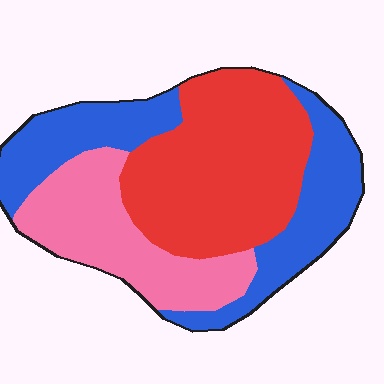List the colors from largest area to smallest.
From largest to smallest: red, blue, pink.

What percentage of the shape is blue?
Blue covers around 35% of the shape.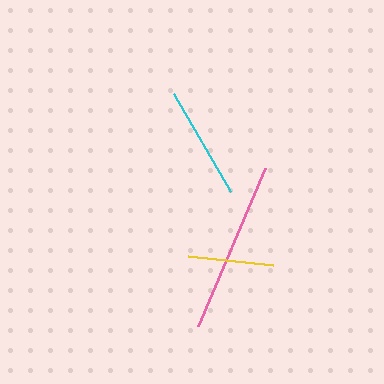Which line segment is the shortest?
The yellow line is the shortest at approximately 85 pixels.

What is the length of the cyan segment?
The cyan segment is approximately 113 pixels long.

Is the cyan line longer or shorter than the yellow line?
The cyan line is longer than the yellow line.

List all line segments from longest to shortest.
From longest to shortest: pink, cyan, yellow.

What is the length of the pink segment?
The pink segment is approximately 172 pixels long.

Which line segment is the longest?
The pink line is the longest at approximately 172 pixels.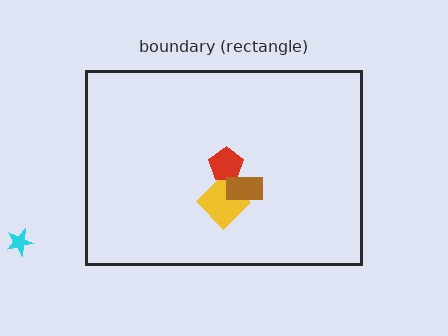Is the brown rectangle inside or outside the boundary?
Inside.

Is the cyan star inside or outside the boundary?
Outside.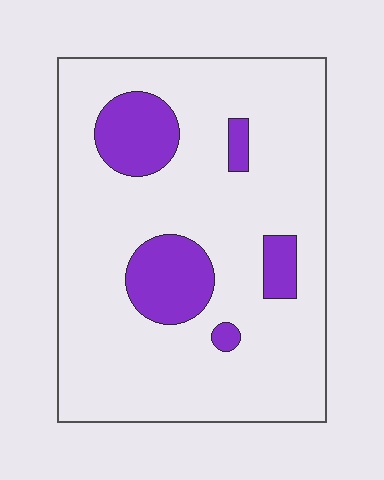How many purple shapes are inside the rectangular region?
5.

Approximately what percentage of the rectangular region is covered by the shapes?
Approximately 15%.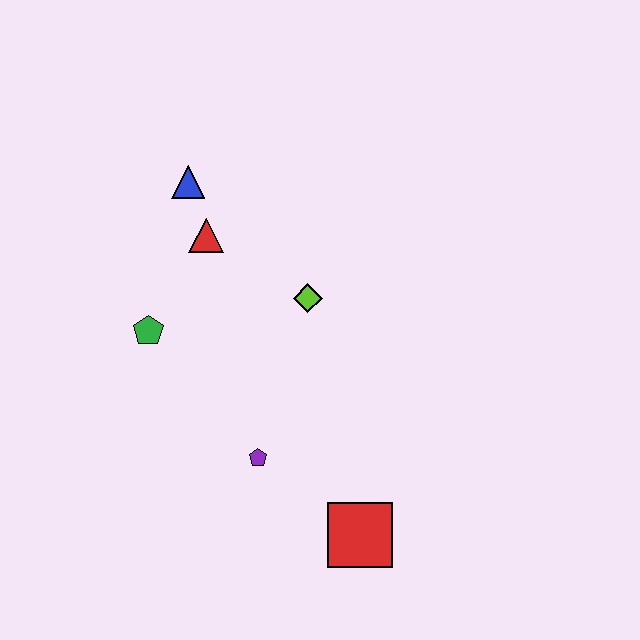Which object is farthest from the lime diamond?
The red square is farthest from the lime diamond.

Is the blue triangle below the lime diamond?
No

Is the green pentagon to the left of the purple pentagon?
Yes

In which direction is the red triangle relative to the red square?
The red triangle is above the red square.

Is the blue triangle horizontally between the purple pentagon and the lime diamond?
No